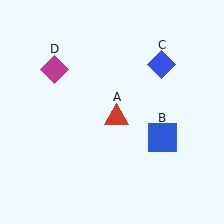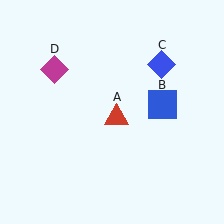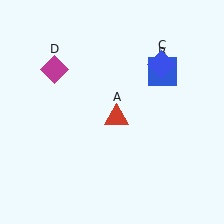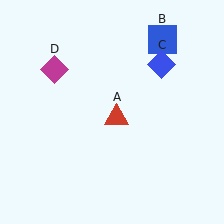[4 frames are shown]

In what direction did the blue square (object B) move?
The blue square (object B) moved up.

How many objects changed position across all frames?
1 object changed position: blue square (object B).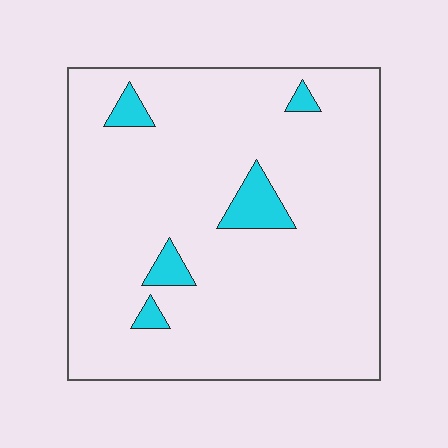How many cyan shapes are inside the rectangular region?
5.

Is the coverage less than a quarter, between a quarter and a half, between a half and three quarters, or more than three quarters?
Less than a quarter.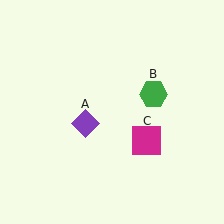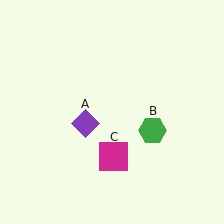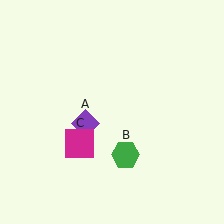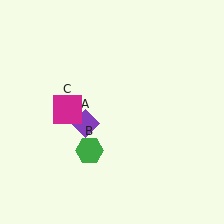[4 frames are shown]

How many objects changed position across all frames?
2 objects changed position: green hexagon (object B), magenta square (object C).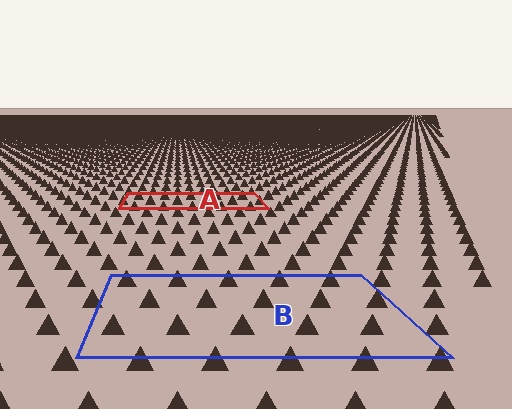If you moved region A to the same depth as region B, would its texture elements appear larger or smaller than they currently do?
They would appear larger. At a closer depth, the same texture elements are projected at a bigger on-screen size.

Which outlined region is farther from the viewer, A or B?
Region A is farther from the viewer — the texture elements inside it appear smaller and more densely packed.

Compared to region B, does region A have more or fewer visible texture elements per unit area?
Region A has more texture elements per unit area — they are packed more densely because it is farther away.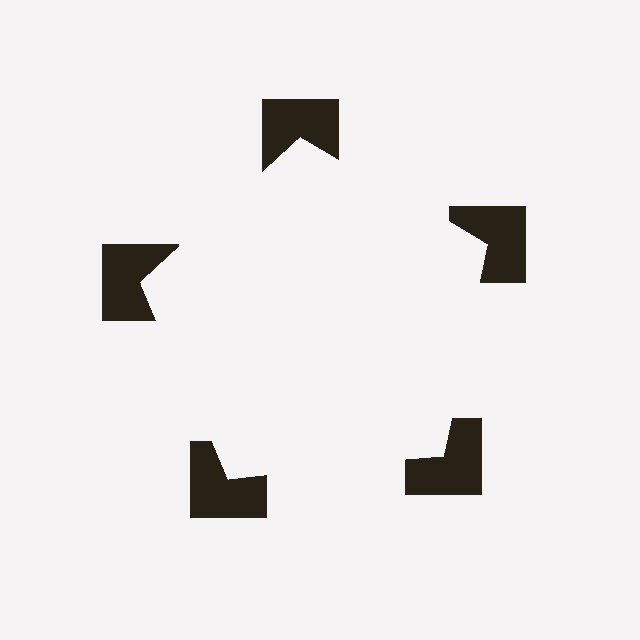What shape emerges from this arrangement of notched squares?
An illusory pentagon — its edges are inferred from the aligned wedge cuts in the notched squares, not physically drawn.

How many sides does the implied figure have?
5 sides.